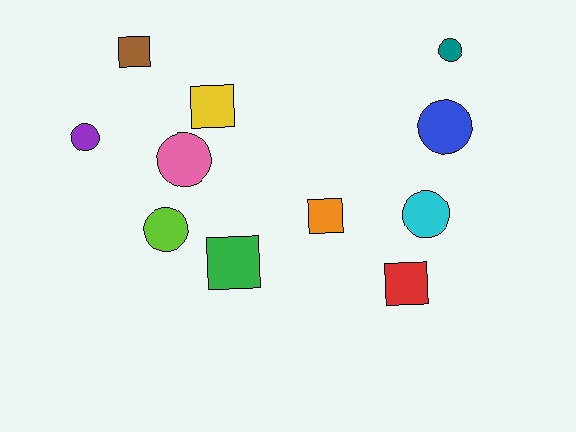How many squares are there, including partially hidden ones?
There are 5 squares.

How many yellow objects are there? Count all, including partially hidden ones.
There is 1 yellow object.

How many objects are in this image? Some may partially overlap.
There are 11 objects.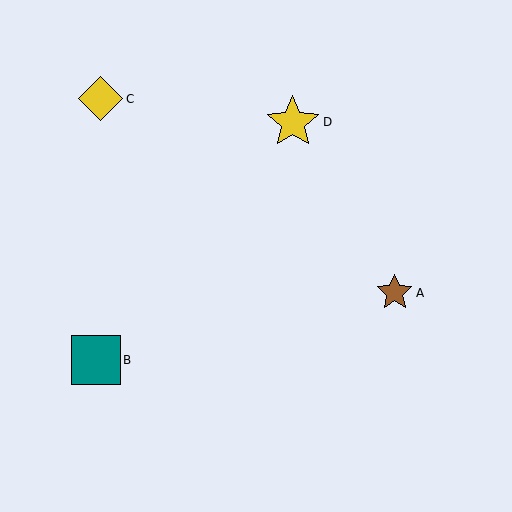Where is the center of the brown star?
The center of the brown star is at (395, 293).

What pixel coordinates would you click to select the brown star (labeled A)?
Click at (395, 293) to select the brown star A.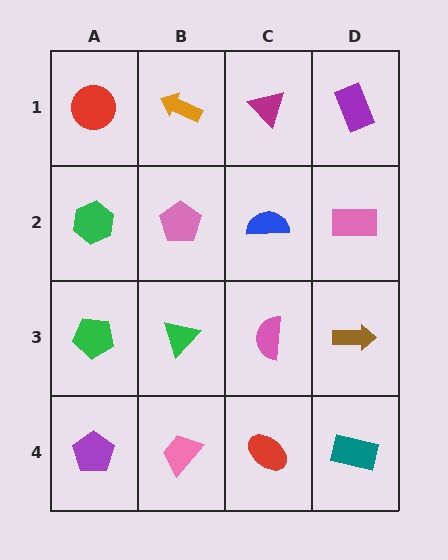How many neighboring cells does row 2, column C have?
4.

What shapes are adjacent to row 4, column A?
A green pentagon (row 3, column A), a pink trapezoid (row 4, column B).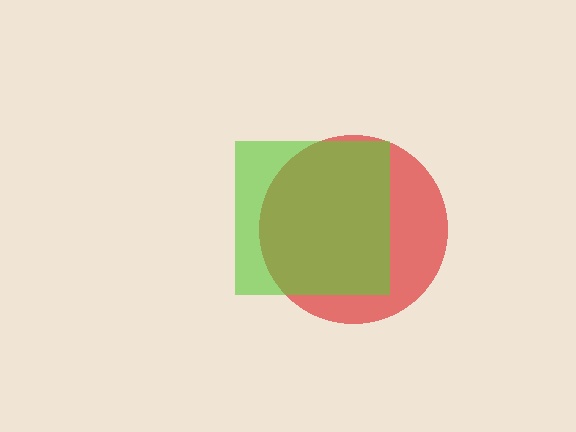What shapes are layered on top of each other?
The layered shapes are: a red circle, a lime square.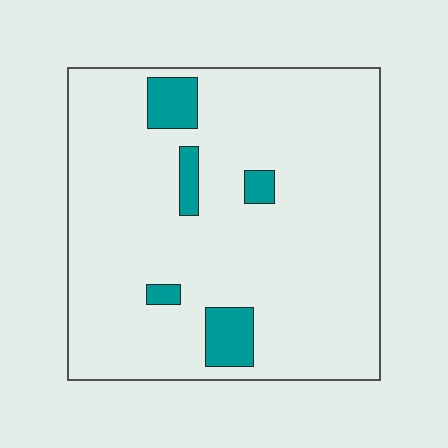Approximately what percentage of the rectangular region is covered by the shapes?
Approximately 10%.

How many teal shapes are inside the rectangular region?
5.